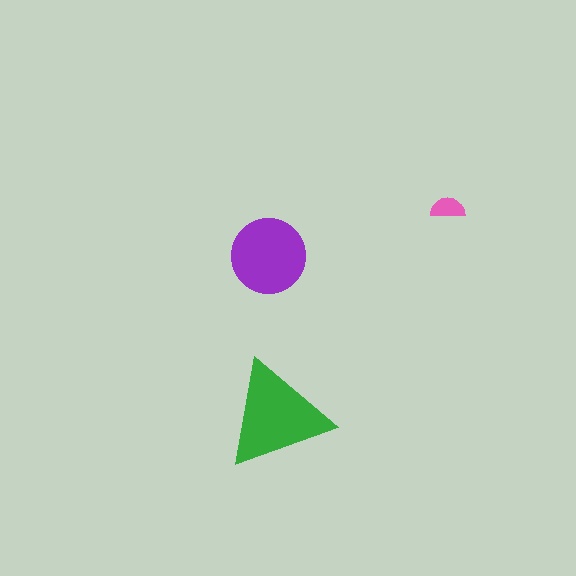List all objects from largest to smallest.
The green triangle, the purple circle, the pink semicircle.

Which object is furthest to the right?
The pink semicircle is rightmost.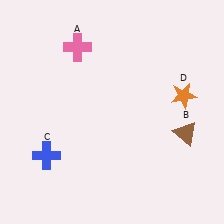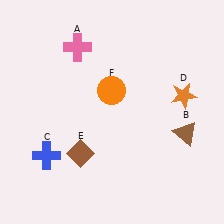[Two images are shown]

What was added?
A brown diamond (E), an orange circle (F) were added in Image 2.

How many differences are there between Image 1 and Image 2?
There are 2 differences between the two images.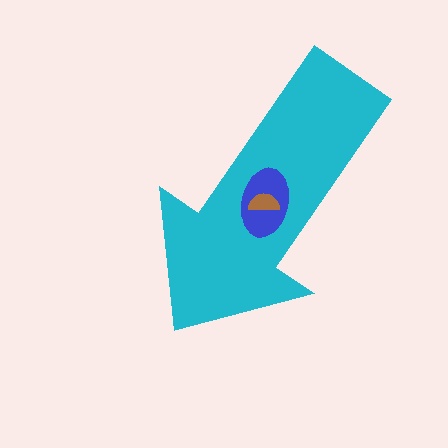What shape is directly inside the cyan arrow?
The blue ellipse.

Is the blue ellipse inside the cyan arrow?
Yes.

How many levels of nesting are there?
3.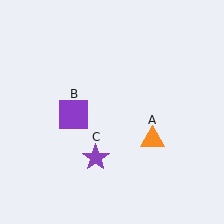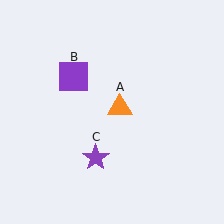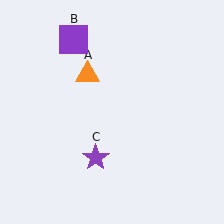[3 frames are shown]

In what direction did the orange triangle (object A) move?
The orange triangle (object A) moved up and to the left.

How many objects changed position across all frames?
2 objects changed position: orange triangle (object A), purple square (object B).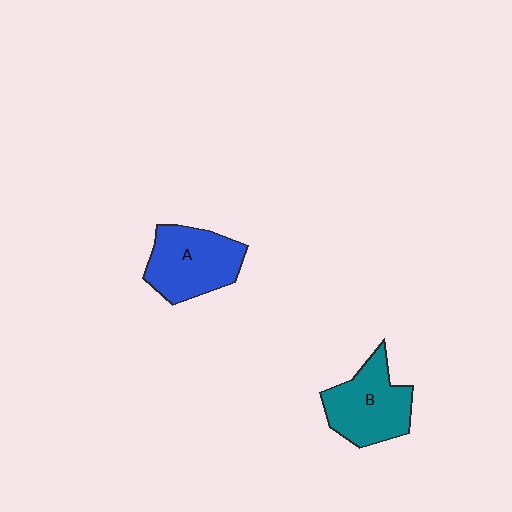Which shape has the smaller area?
Shape B (teal).